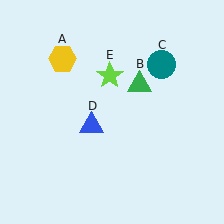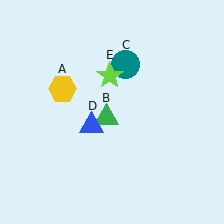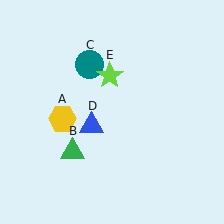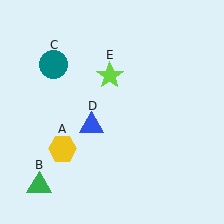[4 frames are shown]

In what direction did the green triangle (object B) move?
The green triangle (object B) moved down and to the left.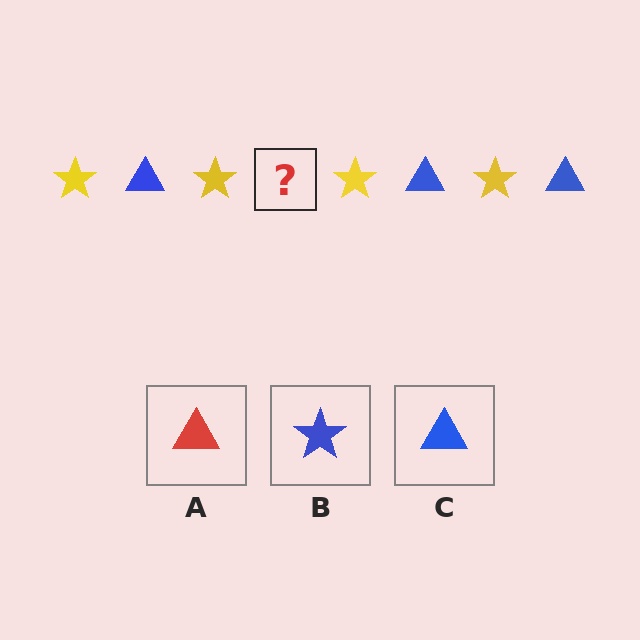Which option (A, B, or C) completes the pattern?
C.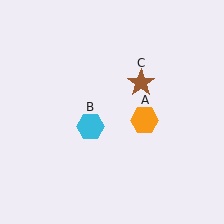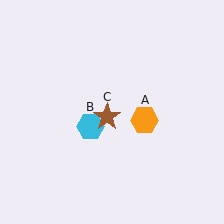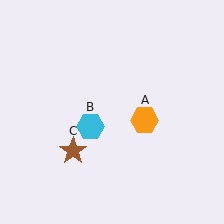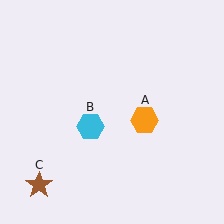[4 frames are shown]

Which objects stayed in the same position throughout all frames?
Orange hexagon (object A) and cyan hexagon (object B) remained stationary.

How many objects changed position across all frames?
1 object changed position: brown star (object C).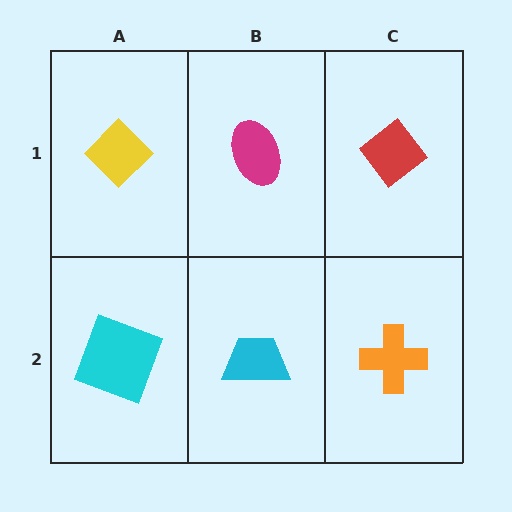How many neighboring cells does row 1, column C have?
2.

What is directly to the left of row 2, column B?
A cyan square.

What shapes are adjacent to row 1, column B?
A cyan trapezoid (row 2, column B), a yellow diamond (row 1, column A), a red diamond (row 1, column C).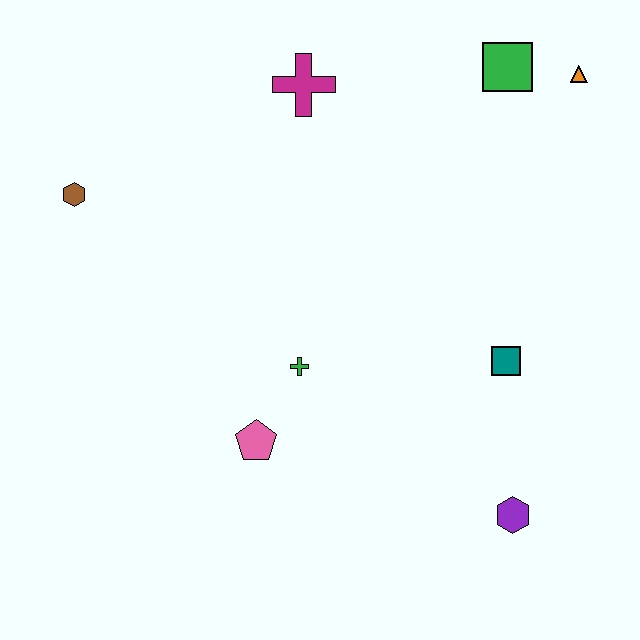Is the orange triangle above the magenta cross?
Yes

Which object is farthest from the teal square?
The brown hexagon is farthest from the teal square.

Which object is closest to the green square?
The orange triangle is closest to the green square.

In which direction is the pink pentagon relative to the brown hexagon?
The pink pentagon is below the brown hexagon.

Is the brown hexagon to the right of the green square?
No